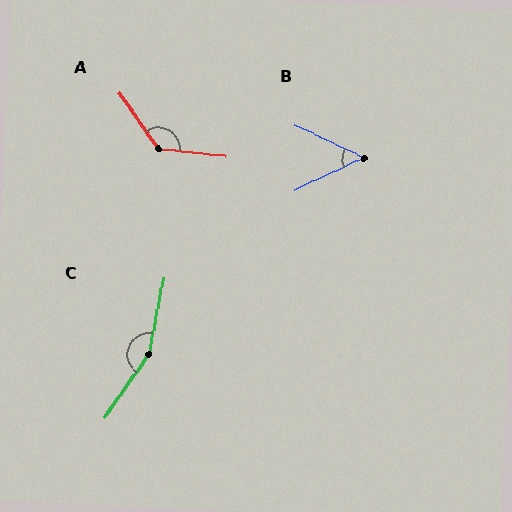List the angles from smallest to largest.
B (50°), A (131°), C (156°).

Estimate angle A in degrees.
Approximately 131 degrees.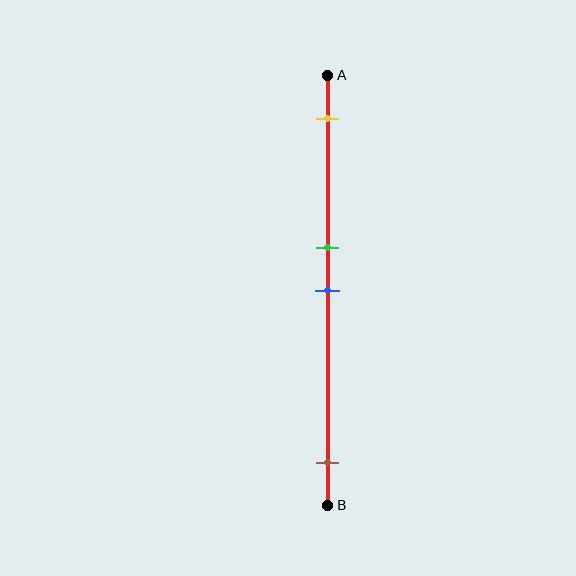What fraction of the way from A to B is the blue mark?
The blue mark is approximately 50% (0.5) of the way from A to B.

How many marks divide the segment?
There are 4 marks dividing the segment.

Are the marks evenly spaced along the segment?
No, the marks are not evenly spaced.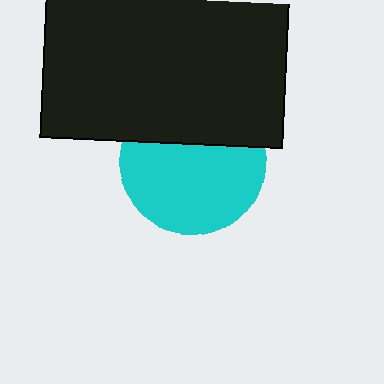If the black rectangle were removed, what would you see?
You would see the complete cyan circle.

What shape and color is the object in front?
The object in front is a black rectangle.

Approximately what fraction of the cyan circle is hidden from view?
Roughly 36% of the cyan circle is hidden behind the black rectangle.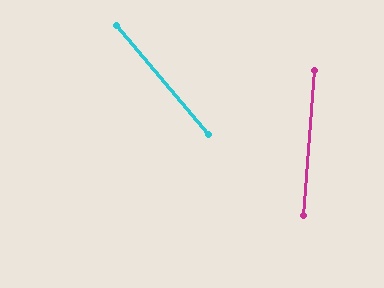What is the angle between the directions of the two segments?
Approximately 45 degrees.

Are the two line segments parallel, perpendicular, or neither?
Neither parallel nor perpendicular — they differ by about 45°.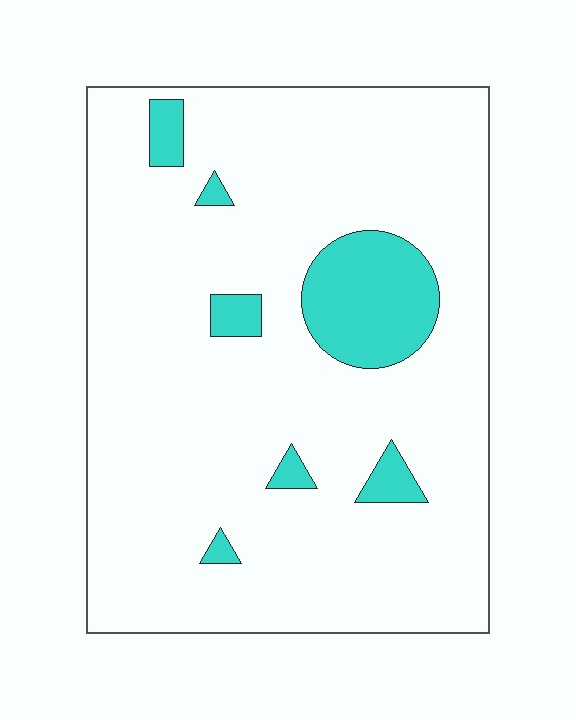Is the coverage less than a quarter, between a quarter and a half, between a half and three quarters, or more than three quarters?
Less than a quarter.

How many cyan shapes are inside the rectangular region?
7.